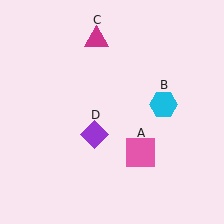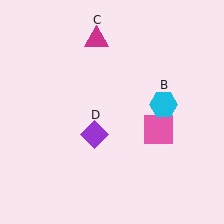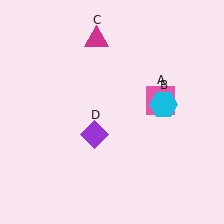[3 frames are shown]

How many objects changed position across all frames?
1 object changed position: pink square (object A).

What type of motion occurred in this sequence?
The pink square (object A) rotated counterclockwise around the center of the scene.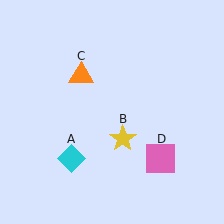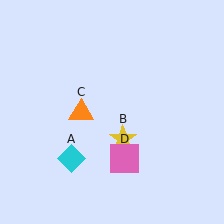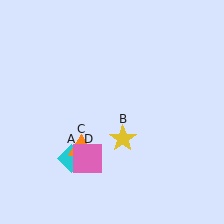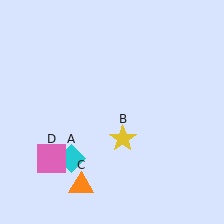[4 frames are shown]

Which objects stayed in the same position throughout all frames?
Cyan diamond (object A) and yellow star (object B) remained stationary.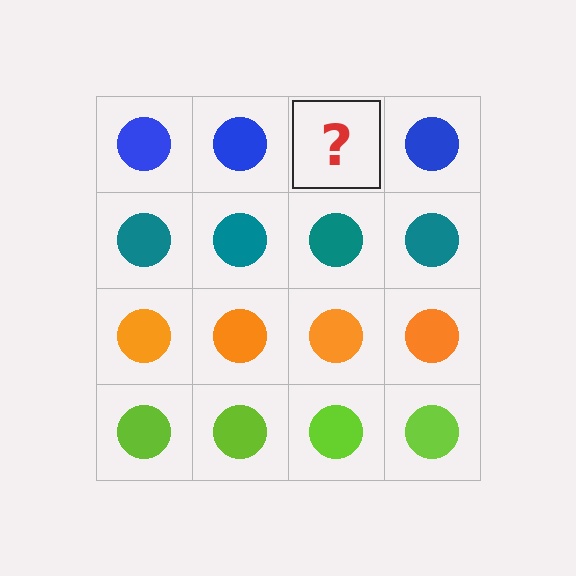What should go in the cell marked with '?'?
The missing cell should contain a blue circle.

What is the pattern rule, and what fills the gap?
The rule is that each row has a consistent color. The gap should be filled with a blue circle.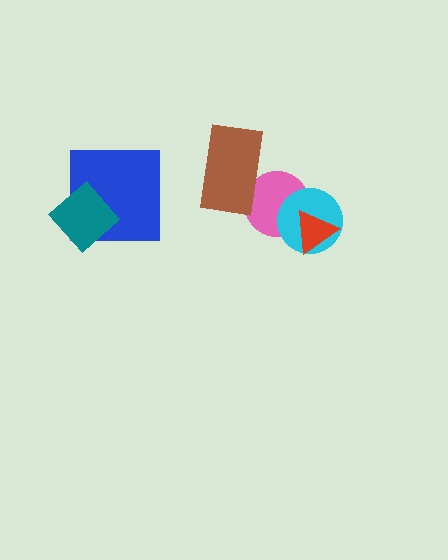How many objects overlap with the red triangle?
2 objects overlap with the red triangle.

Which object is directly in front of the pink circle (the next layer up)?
The brown rectangle is directly in front of the pink circle.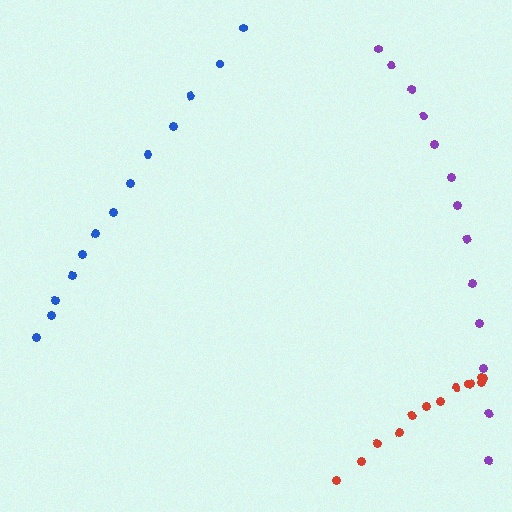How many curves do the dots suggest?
There are 3 distinct paths.